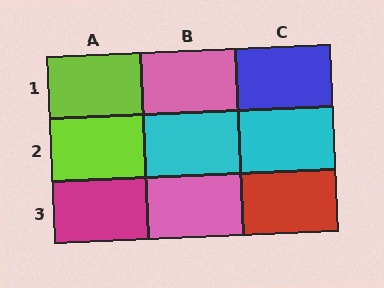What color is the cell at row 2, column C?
Cyan.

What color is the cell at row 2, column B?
Cyan.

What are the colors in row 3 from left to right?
Magenta, pink, red.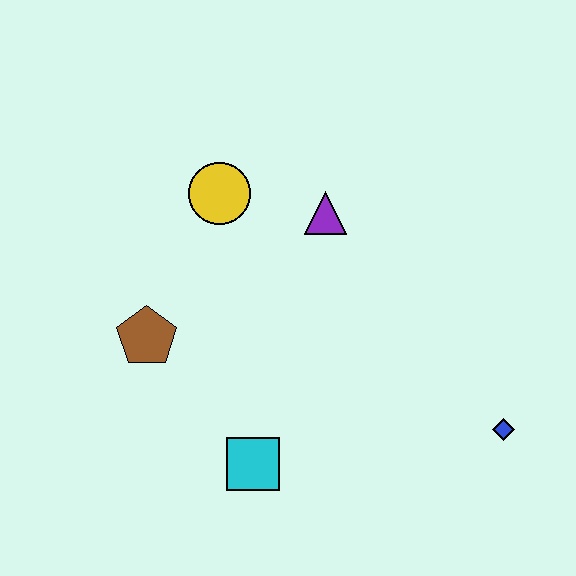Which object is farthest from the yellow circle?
The blue diamond is farthest from the yellow circle.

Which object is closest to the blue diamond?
The cyan square is closest to the blue diamond.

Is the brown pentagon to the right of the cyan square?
No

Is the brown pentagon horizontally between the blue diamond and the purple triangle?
No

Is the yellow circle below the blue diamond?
No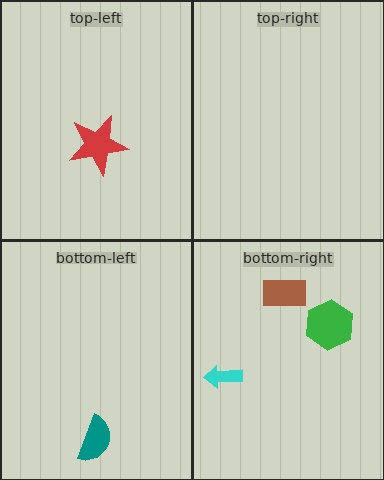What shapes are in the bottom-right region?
The green hexagon, the cyan arrow, the brown rectangle.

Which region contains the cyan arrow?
The bottom-right region.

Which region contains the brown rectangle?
The bottom-right region.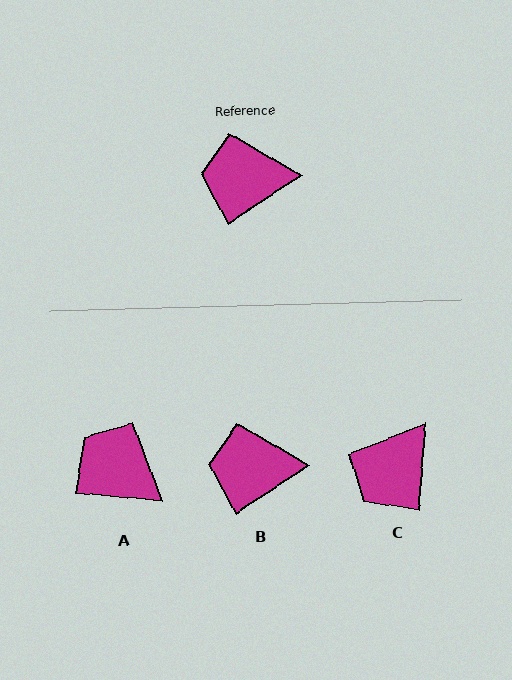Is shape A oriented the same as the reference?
No, it is off by about 39 degrees.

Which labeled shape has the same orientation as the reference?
B.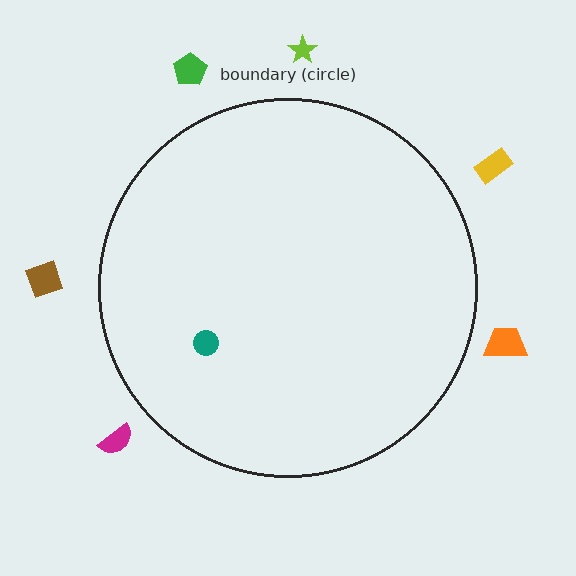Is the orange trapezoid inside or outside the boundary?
Outside.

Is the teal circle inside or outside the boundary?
Inside.